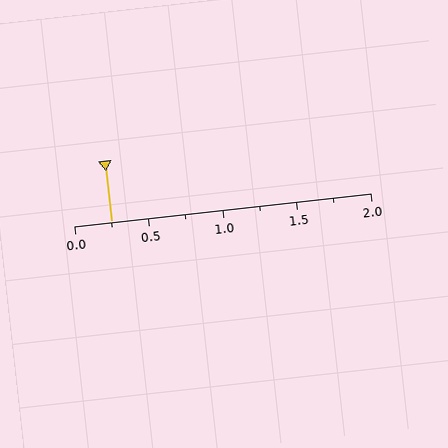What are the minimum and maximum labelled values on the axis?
The axis runs from 0.0 to 2.0.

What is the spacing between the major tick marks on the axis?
The major ticks are spaced 0.5 apart.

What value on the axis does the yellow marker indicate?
The marker indicates approximately 0.25.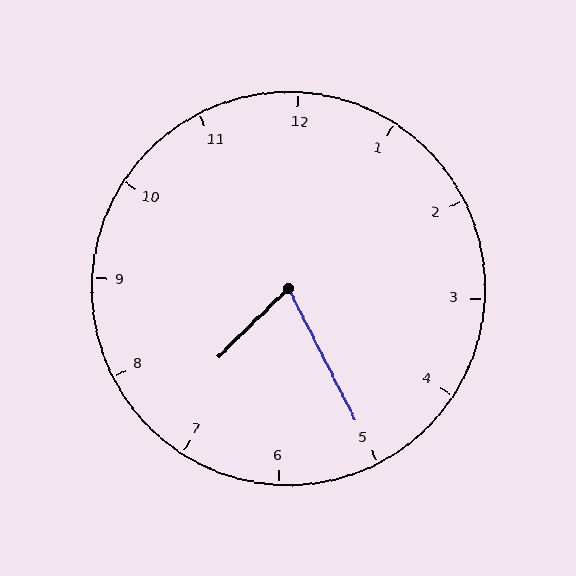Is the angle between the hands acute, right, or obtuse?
It is acute.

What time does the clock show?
7:25.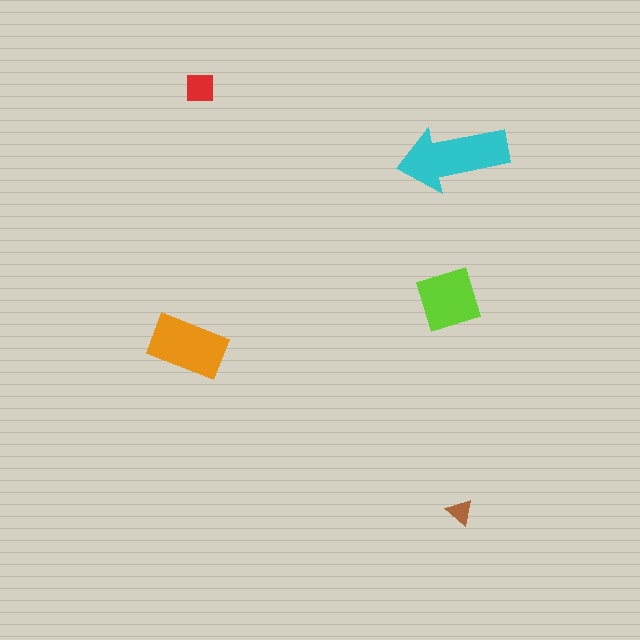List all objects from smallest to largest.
The brown triangle, the red square, the lime diamond, the orange rectangle, the cyan arrow.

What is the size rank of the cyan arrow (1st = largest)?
1st.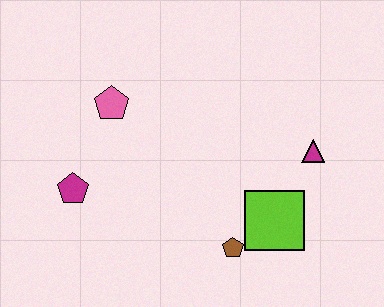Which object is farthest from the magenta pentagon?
The magenta triangle is farthest from the magenta pentagon.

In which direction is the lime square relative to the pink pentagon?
The lime square is to the right of the pink pentagon.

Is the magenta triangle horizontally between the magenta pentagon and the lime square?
No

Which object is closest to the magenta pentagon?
The pink pentagon is closest to the magenta pentagon.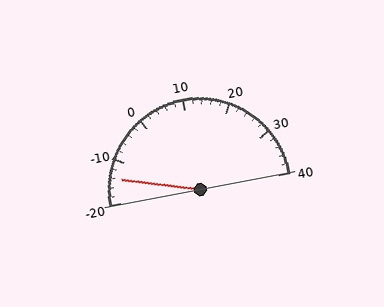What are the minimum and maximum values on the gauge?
The gauge ranges from -20 to 40.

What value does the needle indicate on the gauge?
The needle indicates approximately -14.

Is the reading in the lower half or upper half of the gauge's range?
The reading is in the lower half of the range (-20 to 40).